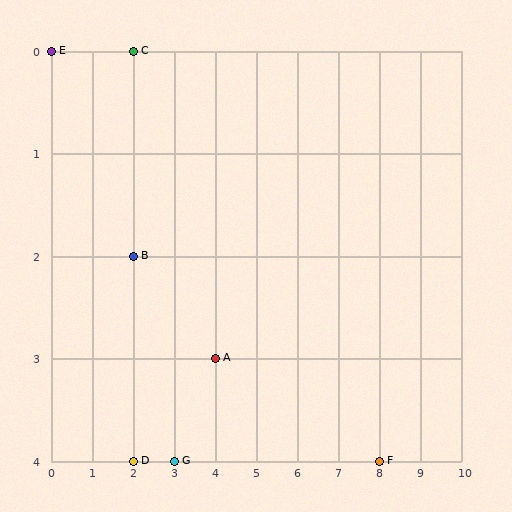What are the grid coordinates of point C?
Point C is at grid coordinates (2, 0).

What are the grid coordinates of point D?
Point D is at grid coordinates (2, 4).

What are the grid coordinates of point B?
Point B is at grid coordinates (2, 2).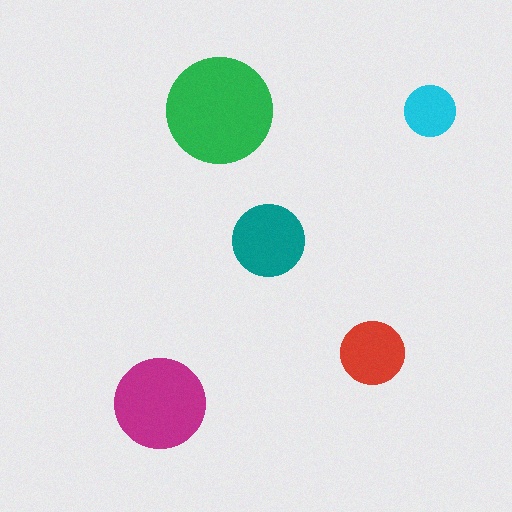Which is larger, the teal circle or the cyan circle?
The teal one.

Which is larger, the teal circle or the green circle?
The green one.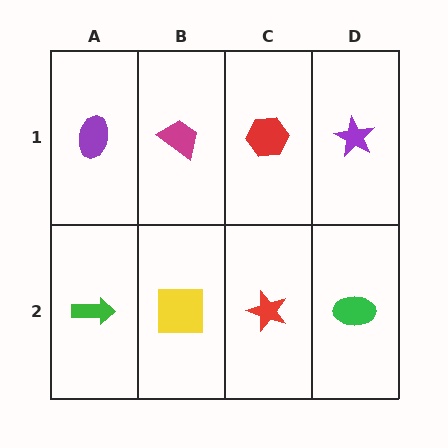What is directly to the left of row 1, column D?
A red hexagon.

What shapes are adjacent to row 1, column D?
A green ellipse (row 2, column D), a red hexagon (row 1, column C).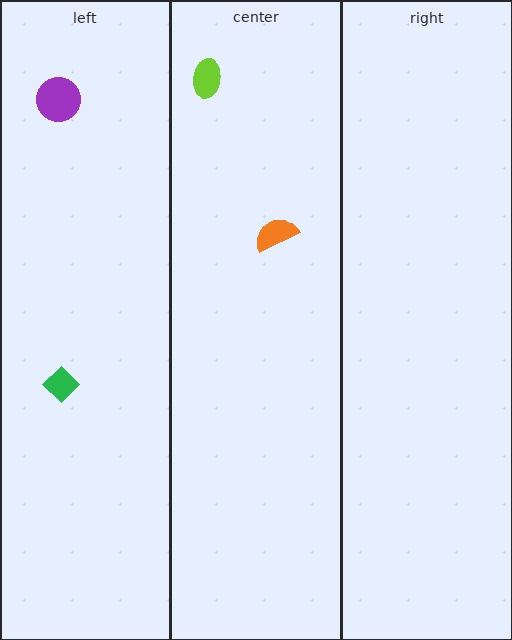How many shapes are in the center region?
2.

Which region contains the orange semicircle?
The center region.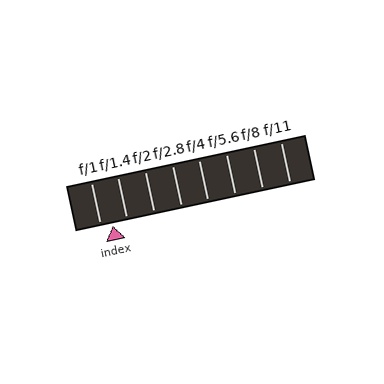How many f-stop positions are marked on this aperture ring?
There are 8 f-stop positions marked.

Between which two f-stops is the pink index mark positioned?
The index mark is between f/1 and f/1.4.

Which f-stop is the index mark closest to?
The index mark is closest to f/1.